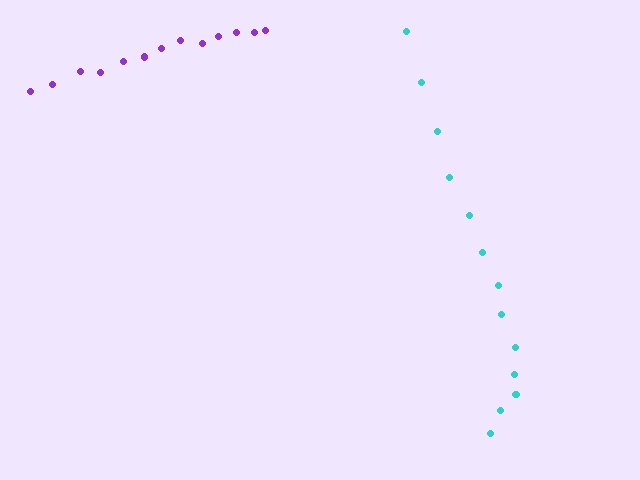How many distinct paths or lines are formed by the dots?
There are 2 distinct paths.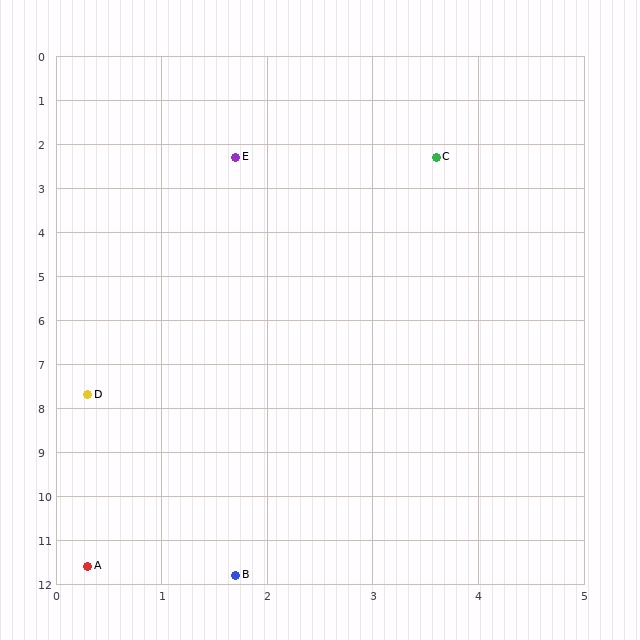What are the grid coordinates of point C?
Point C is at approximately (3.6, 2.3).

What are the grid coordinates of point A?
Point A is at approximately (0.3, 11.6).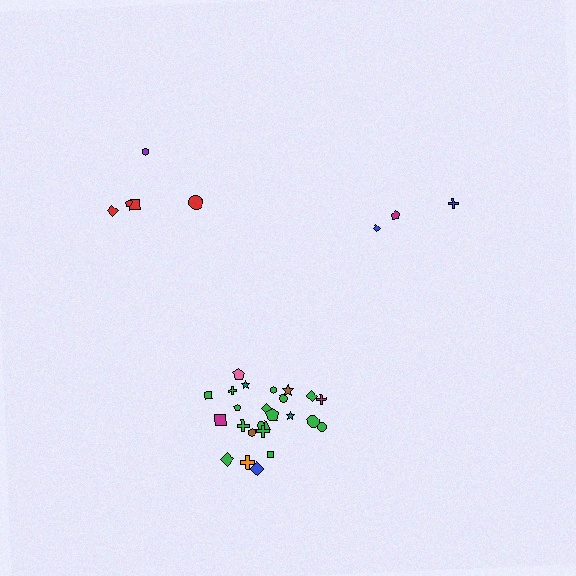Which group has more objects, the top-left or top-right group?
The top-left group.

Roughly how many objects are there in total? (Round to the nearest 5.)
Roughly 35 objects in total.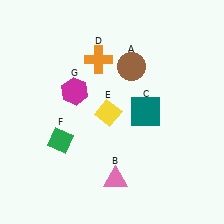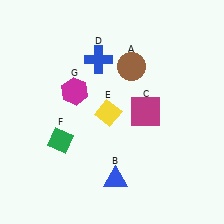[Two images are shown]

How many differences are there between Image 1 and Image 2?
There are 3 differences between the two images.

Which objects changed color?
B changed from pink to blue. C changed from teal to magenta. D changed from orange to blue.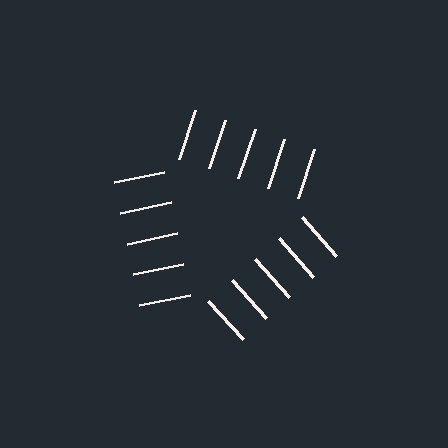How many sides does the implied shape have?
3 sides — the line-ends trace a triangle.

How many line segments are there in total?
15 — 5 along each of the 3 edges.